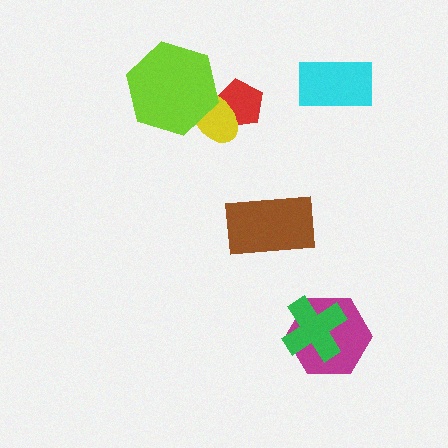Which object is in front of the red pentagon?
The yellow ellipse is in front of the red pentagon.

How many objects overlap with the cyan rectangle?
0 objects overlap with the cyan rectangle.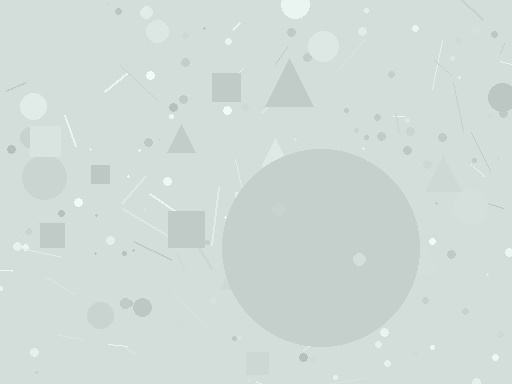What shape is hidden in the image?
A circle is hidden in the image.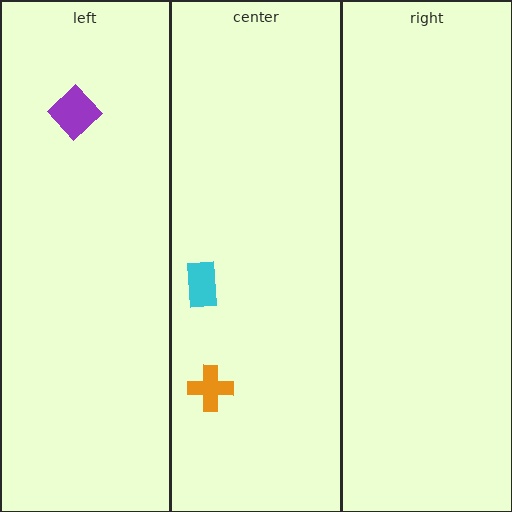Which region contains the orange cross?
The center region.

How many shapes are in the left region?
1.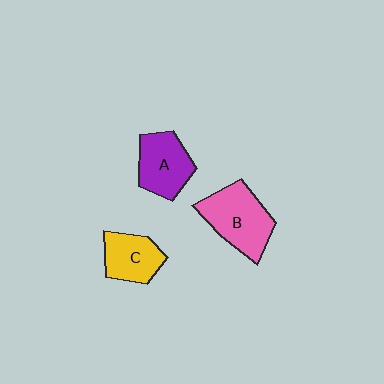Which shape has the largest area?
Shape B (pink).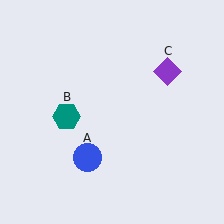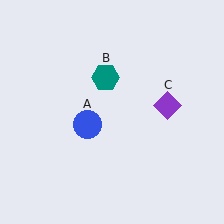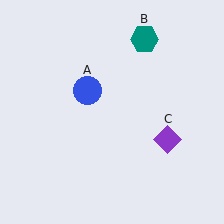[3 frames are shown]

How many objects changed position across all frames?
3 objects changed position: blue circle (object A), teal hexagon (object B), purple diamond (object C).